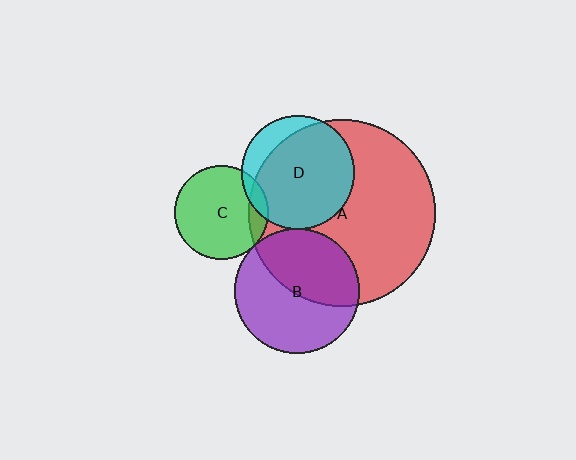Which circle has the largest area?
Circle A (red).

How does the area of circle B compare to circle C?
Approximately 1.7 times.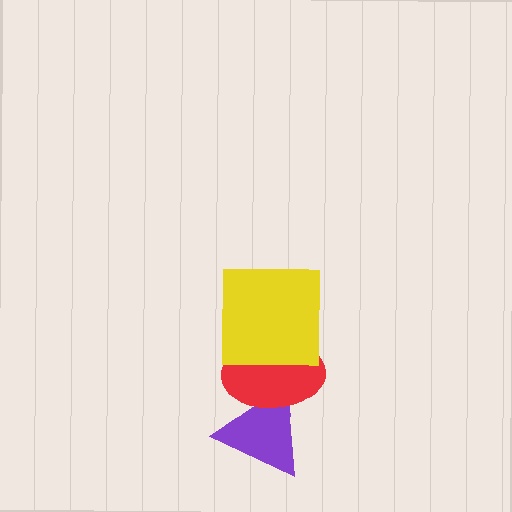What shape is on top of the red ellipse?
The yellow square is on top of the red ellipse.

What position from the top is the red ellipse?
The red ellipse is 2nd from the top.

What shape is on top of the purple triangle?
The red ellipse is on top of the purple triangle.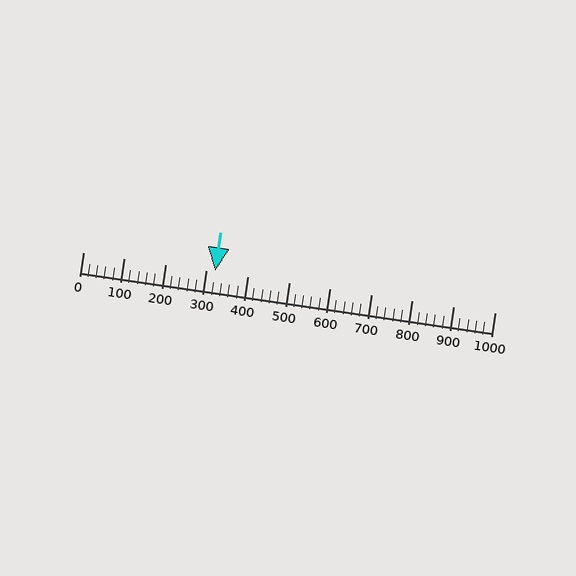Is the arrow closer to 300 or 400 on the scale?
The arrow is closer to 300.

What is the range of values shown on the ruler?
The ruler shows values from 0 to 1000.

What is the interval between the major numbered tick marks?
The major tick marks are spaced 100 units apart.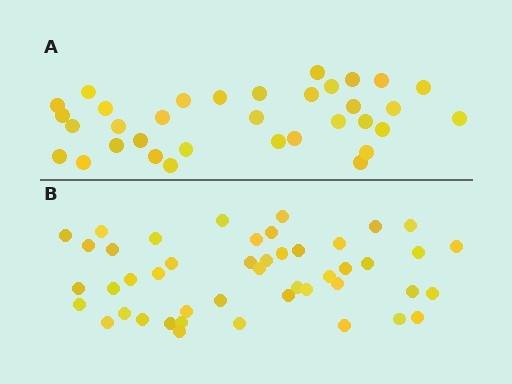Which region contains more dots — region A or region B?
Region B (the bottom region) has more dots.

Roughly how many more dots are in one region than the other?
Region B has roughly 12 or so more dots than region A.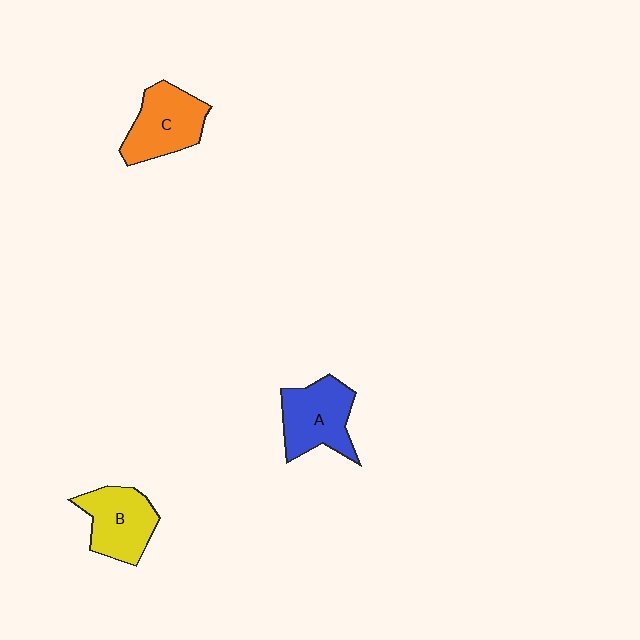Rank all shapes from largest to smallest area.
From largest to smallest: A (blue), C (orange), B (yellow).